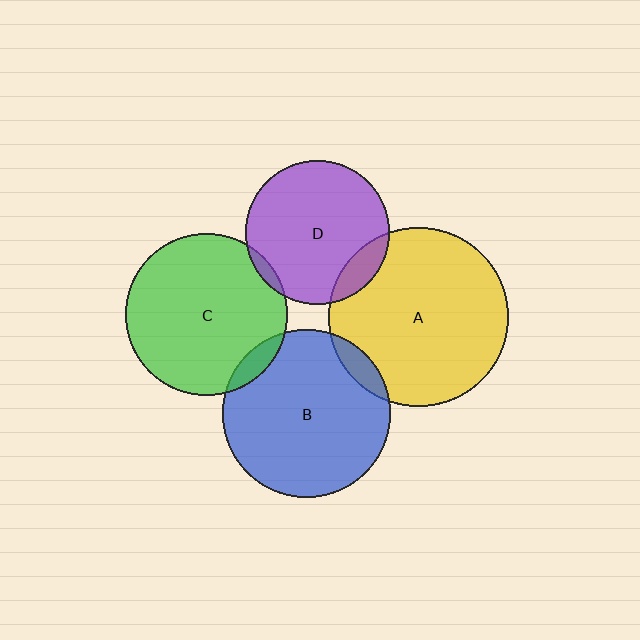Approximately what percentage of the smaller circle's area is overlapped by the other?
Approximately 10%.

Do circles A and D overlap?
Yes.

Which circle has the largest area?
Circle A (yellow).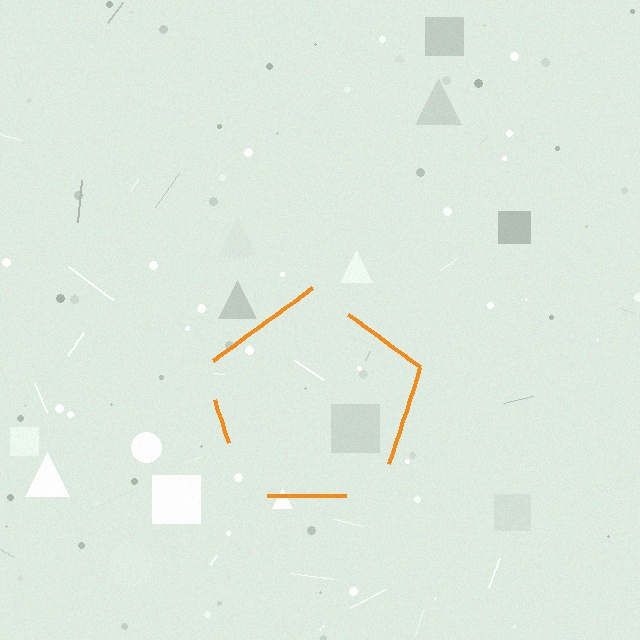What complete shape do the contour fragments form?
The contour fragments form a pentagon.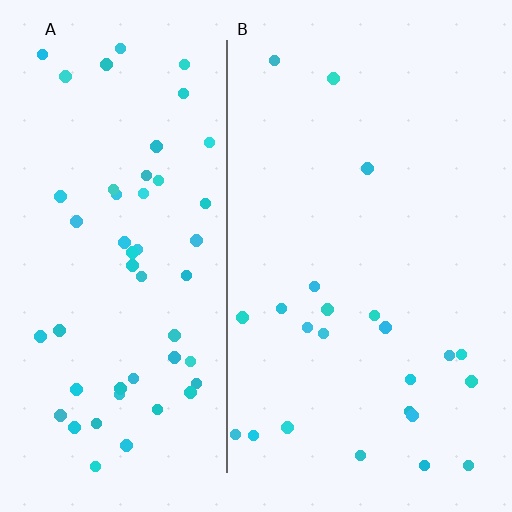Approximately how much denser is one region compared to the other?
Approximately 2.3× — region A over region B.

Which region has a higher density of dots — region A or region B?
A (the left).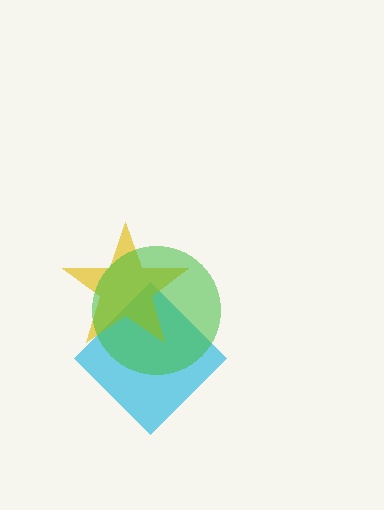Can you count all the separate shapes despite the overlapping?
Yes, there are 3 separate shapes.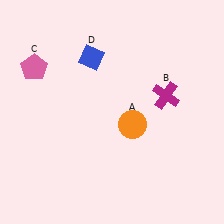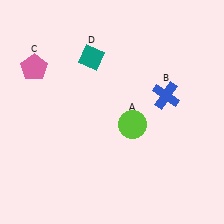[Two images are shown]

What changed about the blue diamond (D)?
In Image 1, D is blue. In Image 2, it changed to teal.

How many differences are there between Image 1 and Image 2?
There are 3 differences between the two images.